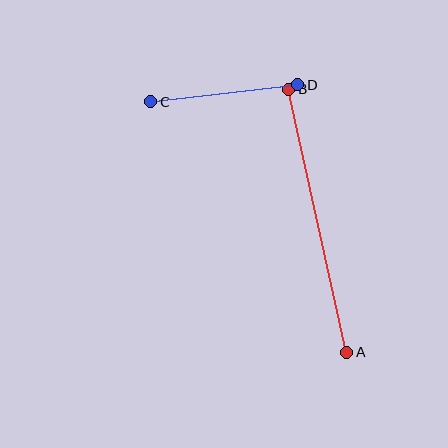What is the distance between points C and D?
The distance is approximately 148 pixels.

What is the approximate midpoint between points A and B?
The midpoint is at approximately (318, 221) pixels.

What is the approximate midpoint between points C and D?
The midpoint is at approximately (224, 93) pixels.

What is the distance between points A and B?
The distance is approximately 269 pixels.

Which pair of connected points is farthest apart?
Points A and B are farthest apart.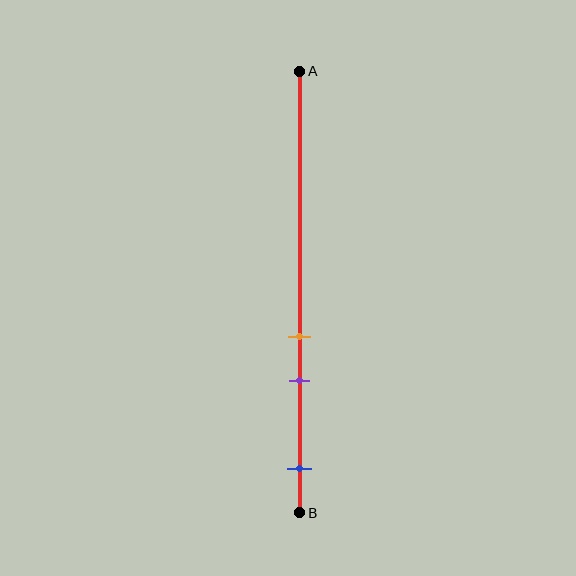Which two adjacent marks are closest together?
The orange and purple marks are the closest adjacent pair.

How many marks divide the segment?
There are 3 marks dividing the segment.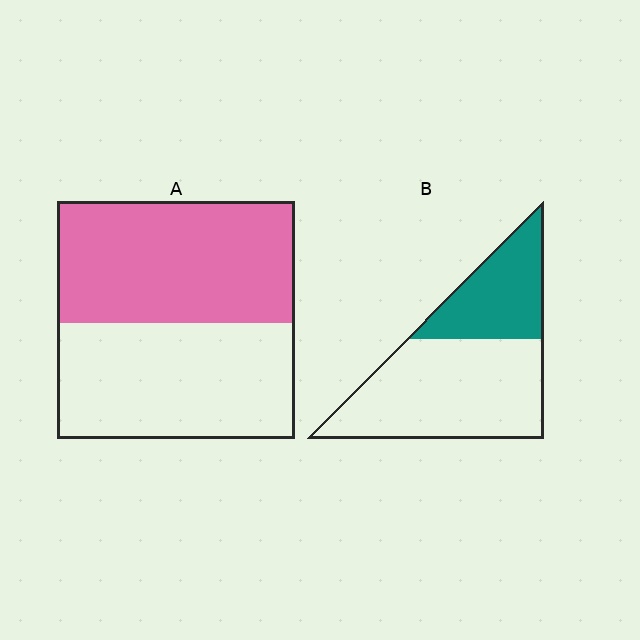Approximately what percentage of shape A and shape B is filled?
A is approximately 50% and B is approximately 35%.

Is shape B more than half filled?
No.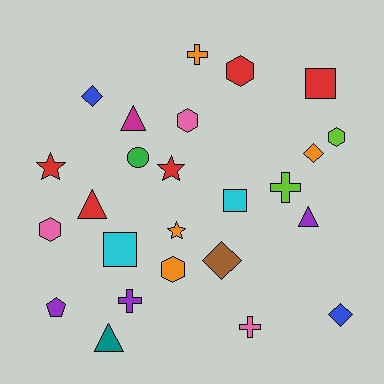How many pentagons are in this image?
There is 1 pentagon.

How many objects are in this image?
There are 25 objects.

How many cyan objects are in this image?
There are 2 cyan objects.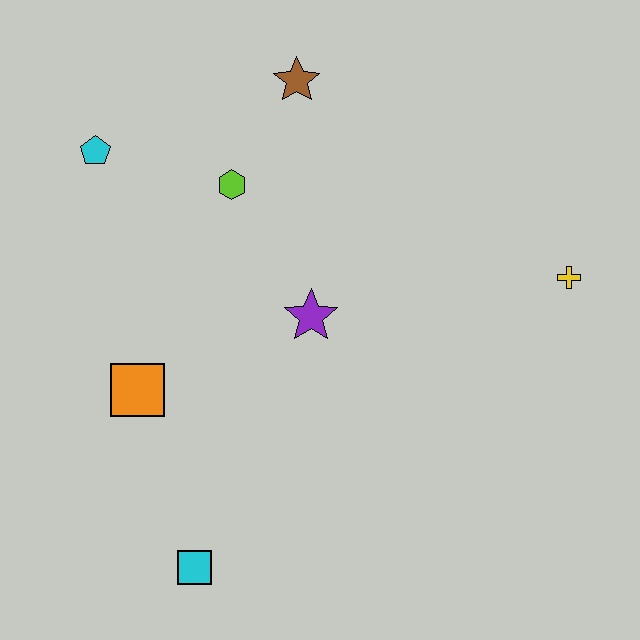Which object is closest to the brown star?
The lime hexagon is closest to the brown star.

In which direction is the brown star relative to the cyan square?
The brown star is above the cyan square.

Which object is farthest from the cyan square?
The brown star is farthest from the cyan square.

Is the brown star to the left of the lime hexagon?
No